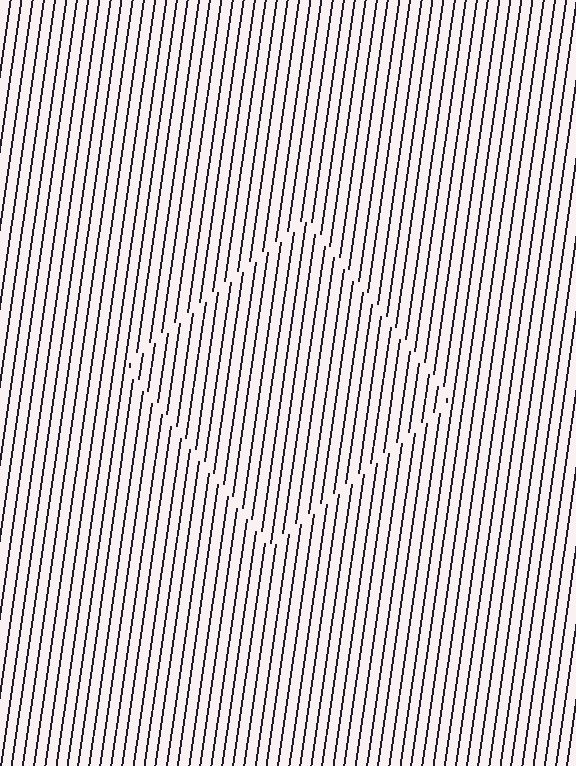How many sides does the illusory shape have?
4 sides — the line-ends trace a square.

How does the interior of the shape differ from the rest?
The interior of the shape contains the same grating, shifted by half a period — the contour is defined by the phase discontinuity where line-ends from the inner and outer gratings abut.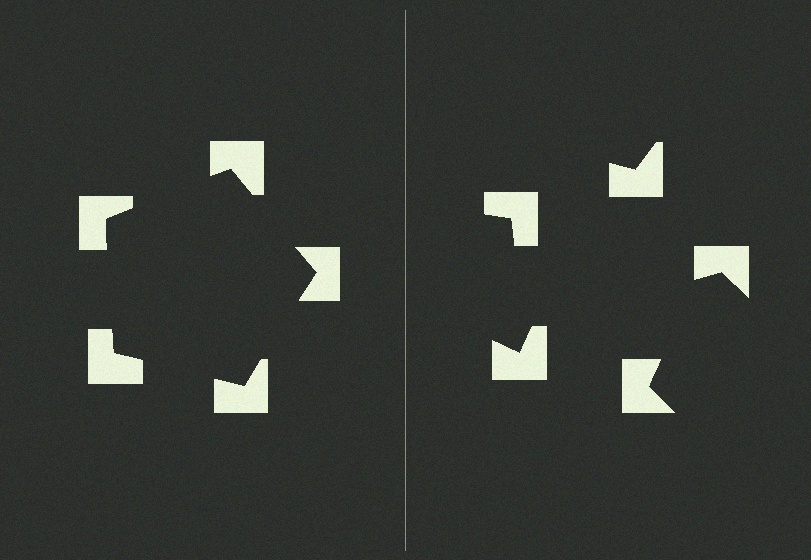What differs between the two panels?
The notched squares are positioned identically on both sides; only the wedge orientations differ. On the left they align to a pentagon; on the right they are misaligned.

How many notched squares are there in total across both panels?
10 — 5 on each side.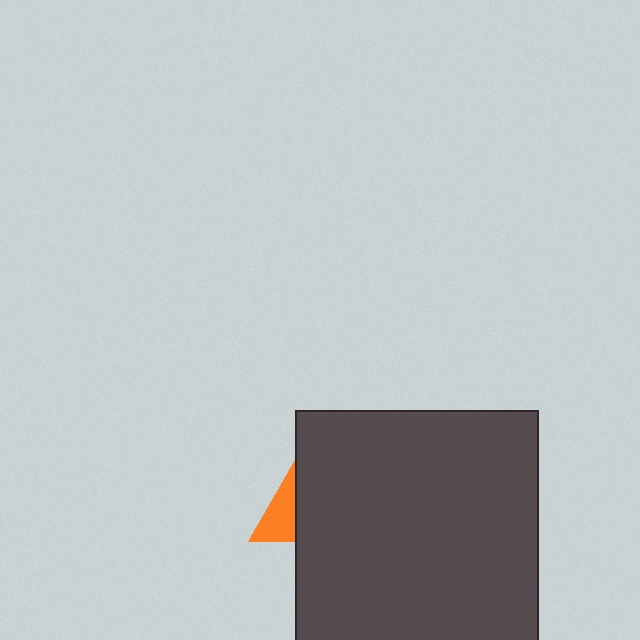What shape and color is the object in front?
The object in front is a dark gray rectangle.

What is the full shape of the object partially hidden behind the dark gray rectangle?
The partially hidden object is an orange triangle.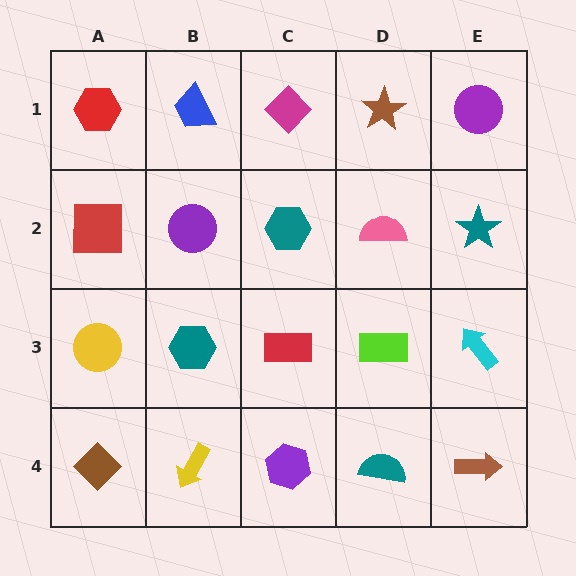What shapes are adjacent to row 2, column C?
A magenta diamond (row 1, column C), a red rectangle (row 3, column C), a purple circle (row 2, column B), a pink semicircle (row 2, column D).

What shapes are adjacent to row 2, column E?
A purple circle (row 1, column E), a cyan arrow (row 3, column E), a pink semicircle (row 2, column D).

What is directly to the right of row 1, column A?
A blue trapezoid.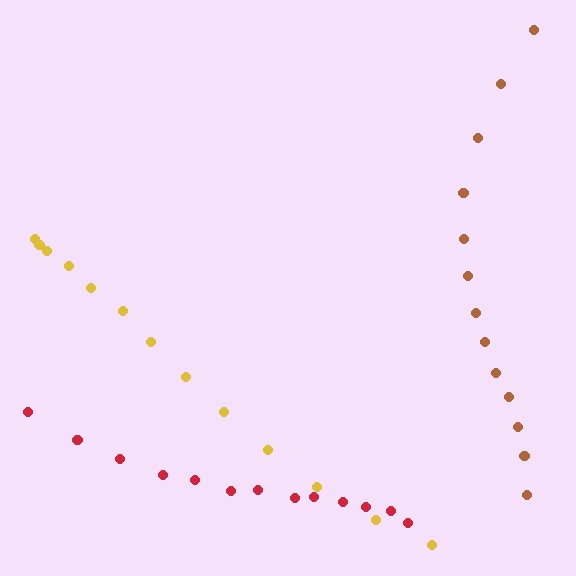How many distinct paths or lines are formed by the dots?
There are 3 distinct paths.